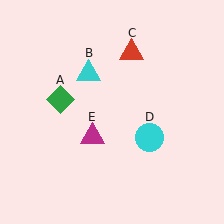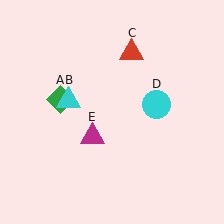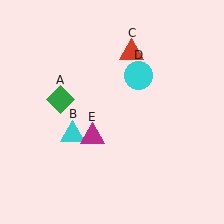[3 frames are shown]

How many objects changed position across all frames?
2 objects changed position: cyan triangle (object B), cyan circle (object D).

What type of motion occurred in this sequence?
The cyan triangle (object B), cyan circle (object D) rotated counterclockwise around the center of the scene.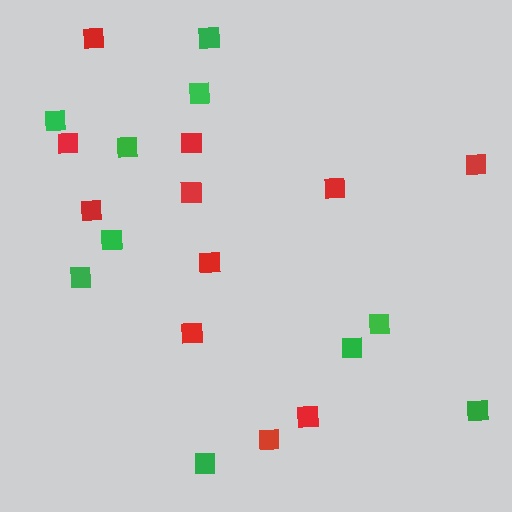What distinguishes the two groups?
There are 2 groups: one group of red squares (11) and one group of green squares (10).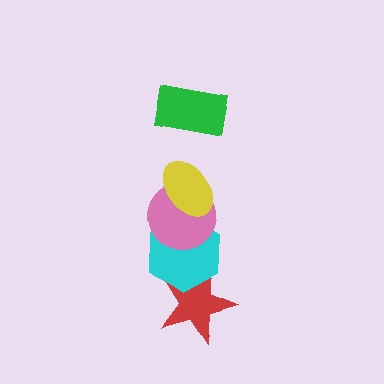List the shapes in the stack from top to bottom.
From top to bottom: the green rectangle, the yellow ellipse, the pink circle, the cyan hexagon, the red star.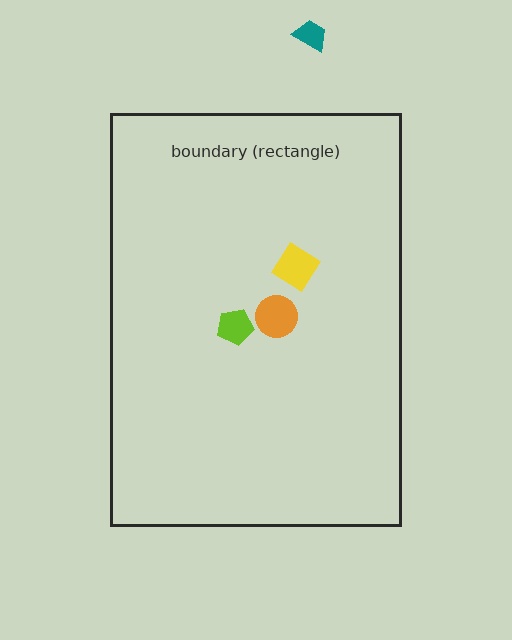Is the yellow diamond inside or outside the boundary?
Inside.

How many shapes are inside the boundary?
4 inside, 1 outside.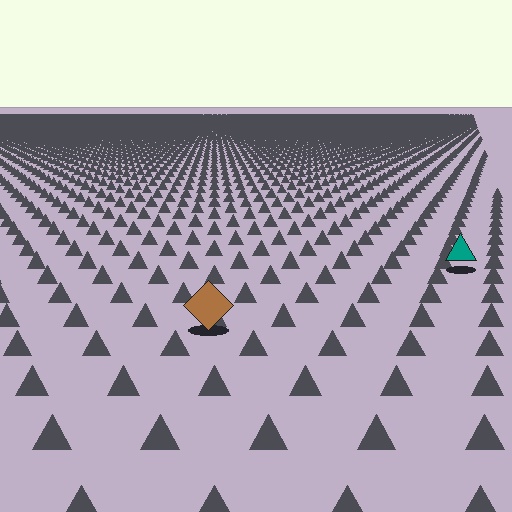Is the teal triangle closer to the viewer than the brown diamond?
No. The brown diamond is closer — you can tell from the texture gradient: the ground texture is coarser near it.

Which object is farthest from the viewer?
The teal triangle is farthest from the viewer. It appears smaller and the ground texture around it is denser.